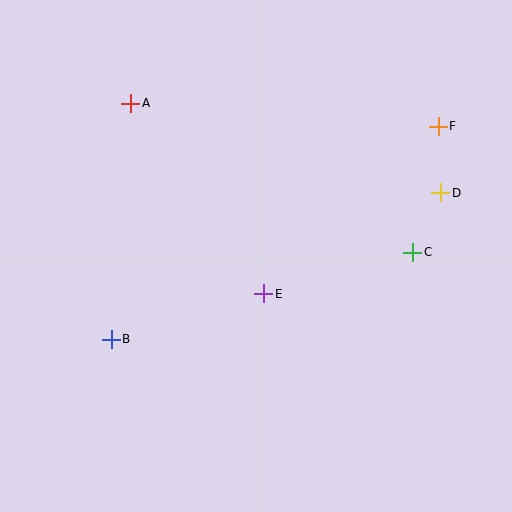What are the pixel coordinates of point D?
Point D is at (441, 193).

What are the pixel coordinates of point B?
Point B is at (111, 339).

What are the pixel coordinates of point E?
Point E is at (264, 294).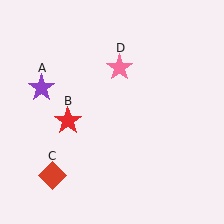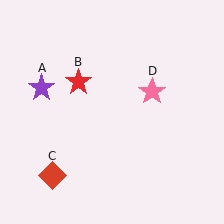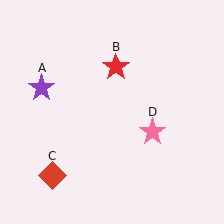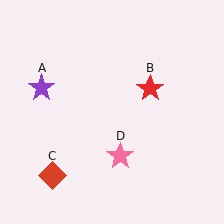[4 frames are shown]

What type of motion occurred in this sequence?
The red star (object B), pink star (object D) rotated clockwise around the center of the scene.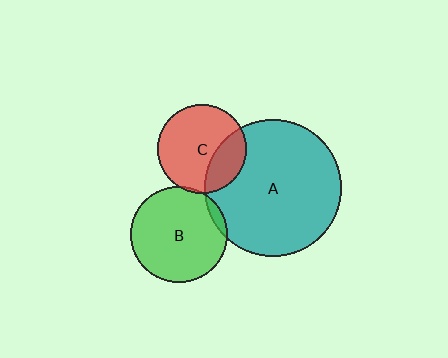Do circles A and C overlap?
Yes.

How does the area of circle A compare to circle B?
Approximately 2.0 times.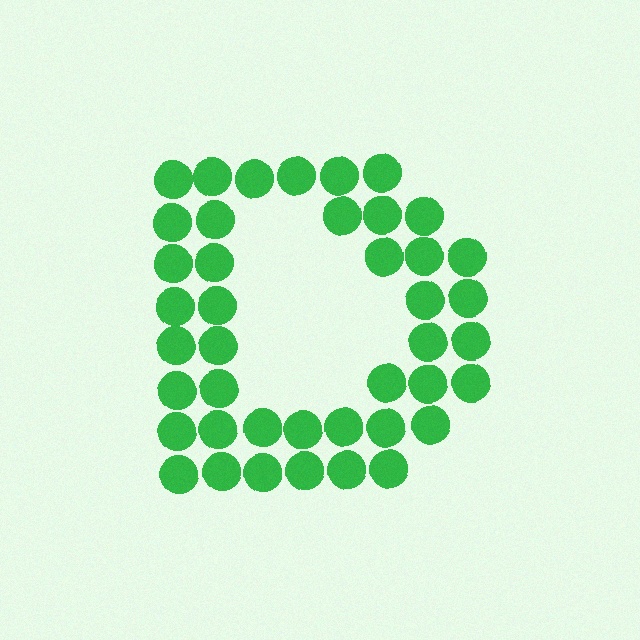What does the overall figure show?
The overall figure shows the letter D.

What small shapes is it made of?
It is made of small circles.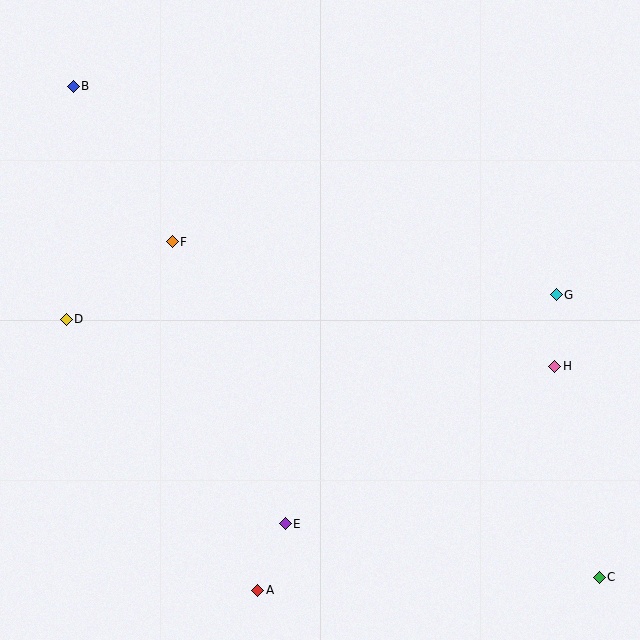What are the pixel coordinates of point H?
Point H is at (555, 366).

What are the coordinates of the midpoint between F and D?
The midpoint between F and D is at (119, 281).